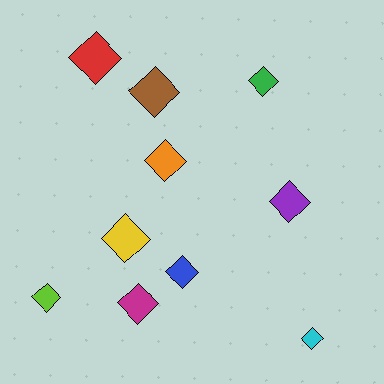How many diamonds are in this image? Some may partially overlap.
There are 10 diamonds.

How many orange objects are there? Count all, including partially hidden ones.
There is 1 orange object.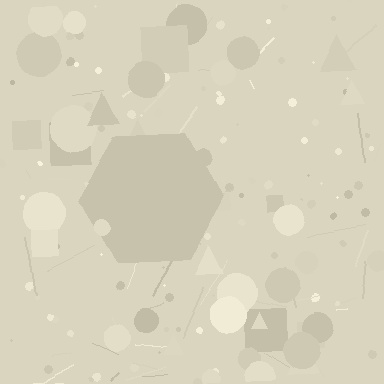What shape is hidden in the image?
A hexagon is hidden in the image.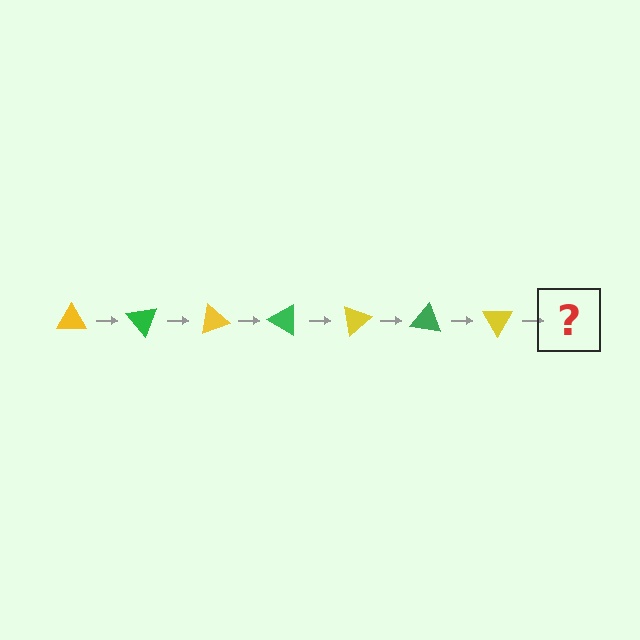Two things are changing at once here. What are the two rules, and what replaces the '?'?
The two rules are that it rotates 50 degrees each step and the color cycles through yellow and green. The '?' should be a green triangle, rotated 350 degrees from the start.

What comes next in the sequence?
The next element should be a green triangle, rotated 350 degrees from the start.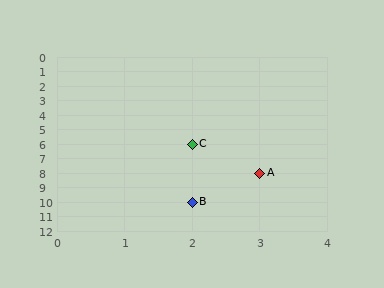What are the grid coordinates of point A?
Point A is at grid coordinates (3, 8).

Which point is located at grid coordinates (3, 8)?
Point A is at (3, 8).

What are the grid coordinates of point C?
Point C is at grid coordinates (2, 6).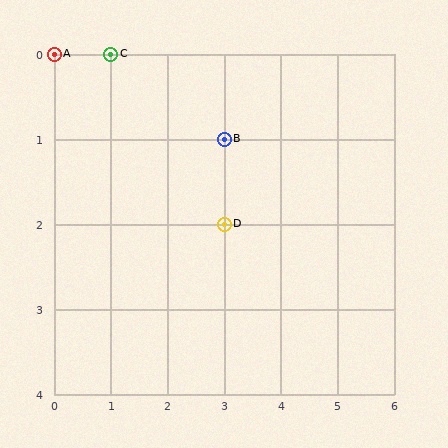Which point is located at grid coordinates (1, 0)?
Point C is at (1, 0).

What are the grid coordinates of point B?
Point B is at grid coordinates (3, 1).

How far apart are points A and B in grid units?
Points A and B are 3 columns and 1 row apart (about 3.2 grid units diagonally).